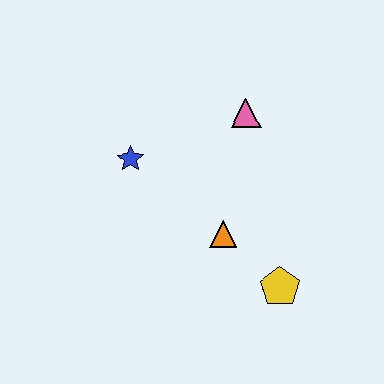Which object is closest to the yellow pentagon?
The orange triangle is closest to the yellow pentagon.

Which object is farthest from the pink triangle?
The yellow pentagon is farthest from the pink triangle.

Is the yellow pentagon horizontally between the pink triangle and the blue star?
No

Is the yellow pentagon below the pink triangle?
Yes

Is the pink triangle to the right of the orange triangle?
Yes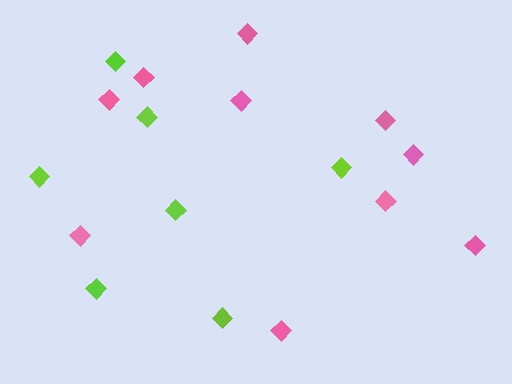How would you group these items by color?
There are 2 groups: one group of lime diamonds (7) and one group of pink diamonds (10).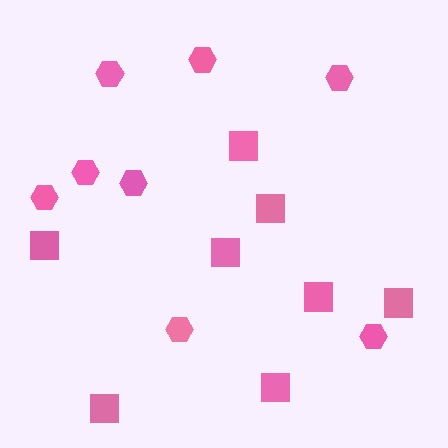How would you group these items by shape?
There are 2 groups: one group of squares (8) and one group of hexagons (8).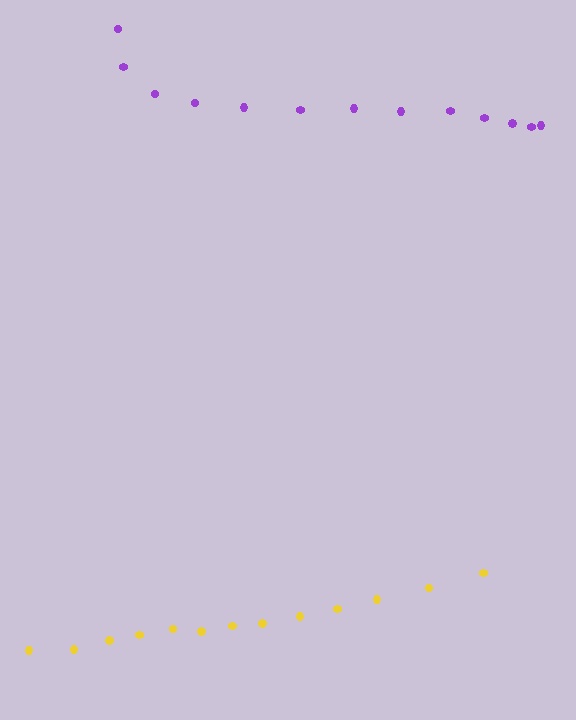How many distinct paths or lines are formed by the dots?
There are 2 distinct paths.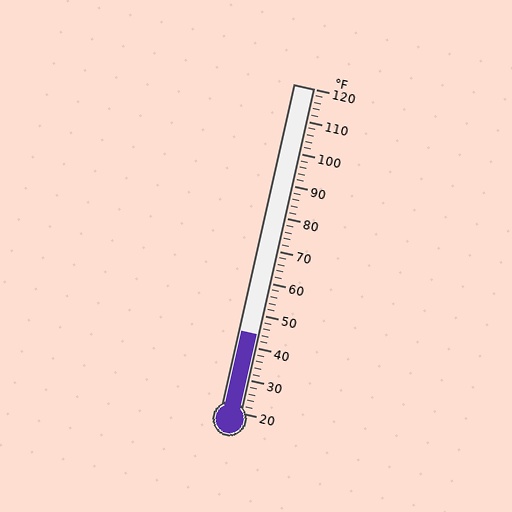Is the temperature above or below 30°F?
The temperature is above 30°F.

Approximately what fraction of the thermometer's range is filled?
The thermometer is filled to approximately 25% of its range.